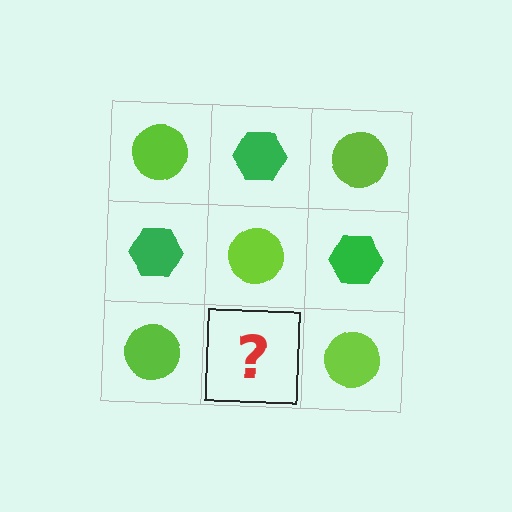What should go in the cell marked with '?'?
The missing cell should contain a green hexagon.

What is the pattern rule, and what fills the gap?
The rule is that it alternates lime circle and green hexagon in a checkerboard pattern. The gap should be filled with a green hexagon.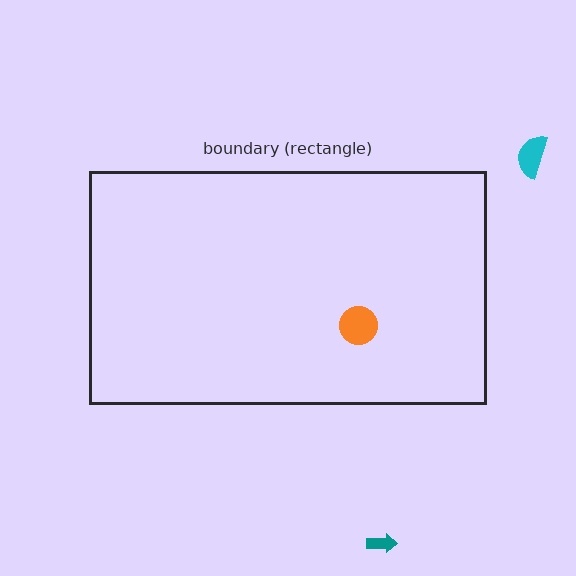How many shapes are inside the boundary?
1 inside, 2 outside.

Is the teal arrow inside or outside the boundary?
Outside.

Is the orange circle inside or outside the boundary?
Inside.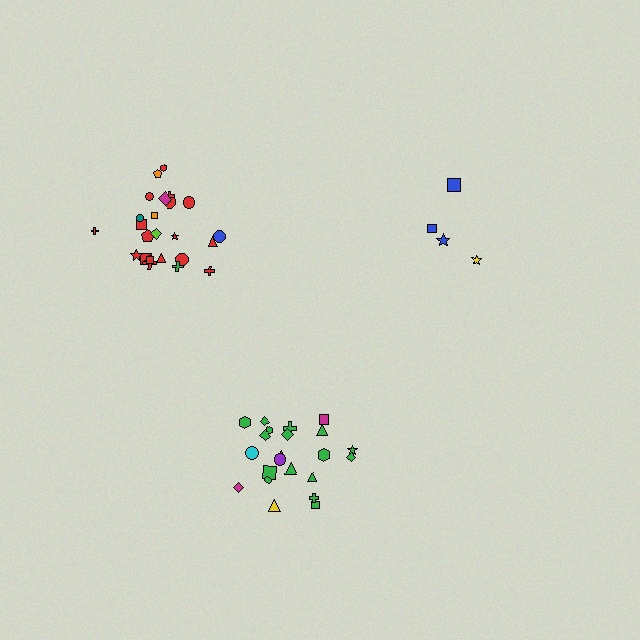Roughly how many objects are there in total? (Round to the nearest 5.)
Roughly 50 objects in total.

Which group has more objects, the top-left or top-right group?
The top-left group.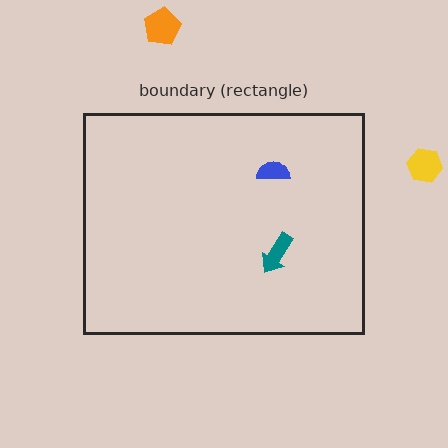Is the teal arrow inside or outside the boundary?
Inside.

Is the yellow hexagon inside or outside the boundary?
Outside.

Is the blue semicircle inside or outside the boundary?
Inside.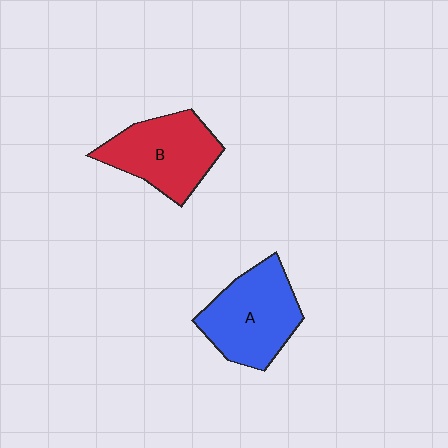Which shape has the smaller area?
Shape B (red).